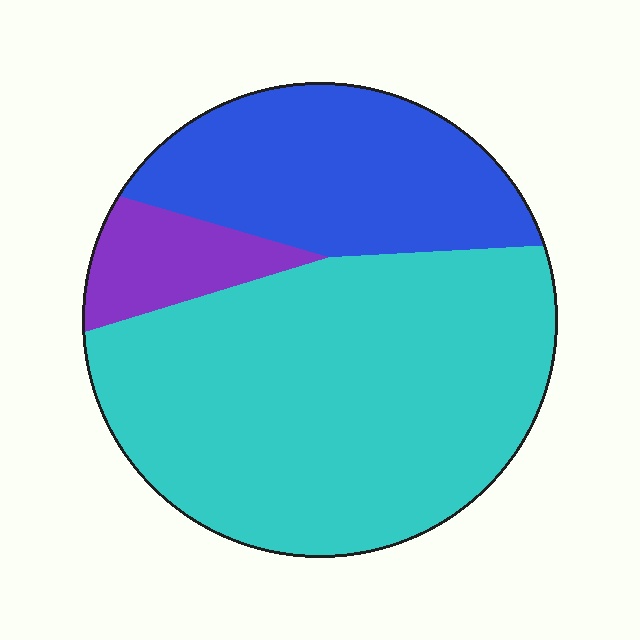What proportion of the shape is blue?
Blue covers 28% of the shape.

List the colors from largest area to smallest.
From largest to smallest: cyan, blue, purple.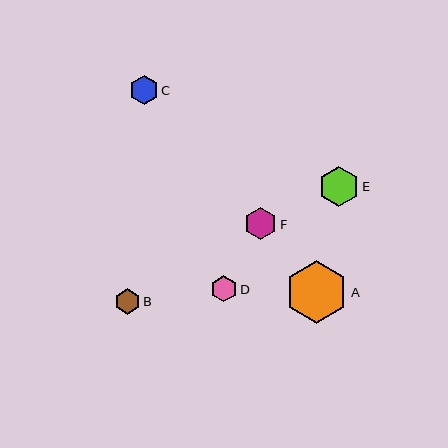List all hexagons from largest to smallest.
From largest to smallest: A, E, F, C, D, B.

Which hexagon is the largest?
Hexagon A is the largest with a size of approximately 62 pixels.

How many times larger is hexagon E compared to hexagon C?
Hexagon E is approximately 1.4 times the size of hexagon C.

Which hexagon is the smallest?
Hexagon B is the smallest with a size of approximately 25 pixels.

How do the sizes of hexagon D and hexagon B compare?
Hexagon D and hexagon B are approximately the same size.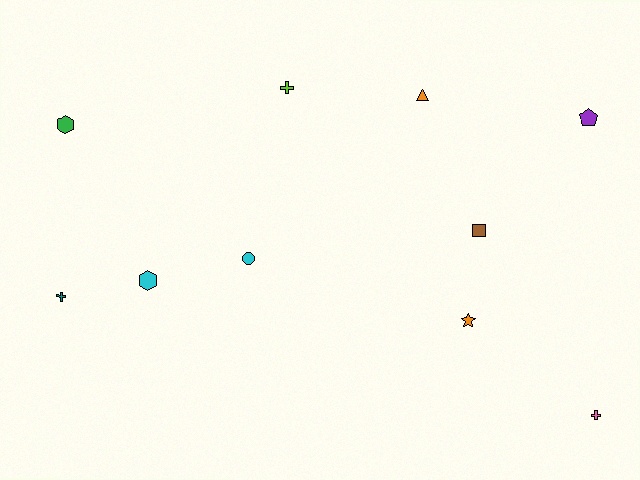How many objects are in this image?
There are 10 objects.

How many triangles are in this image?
There is 1 triangle.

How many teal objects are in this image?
There is 1 teal object.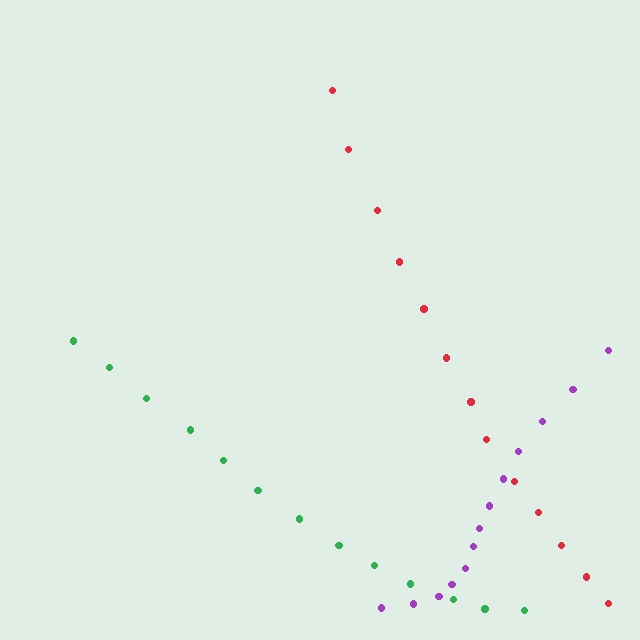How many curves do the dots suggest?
There are 3 distinct paths.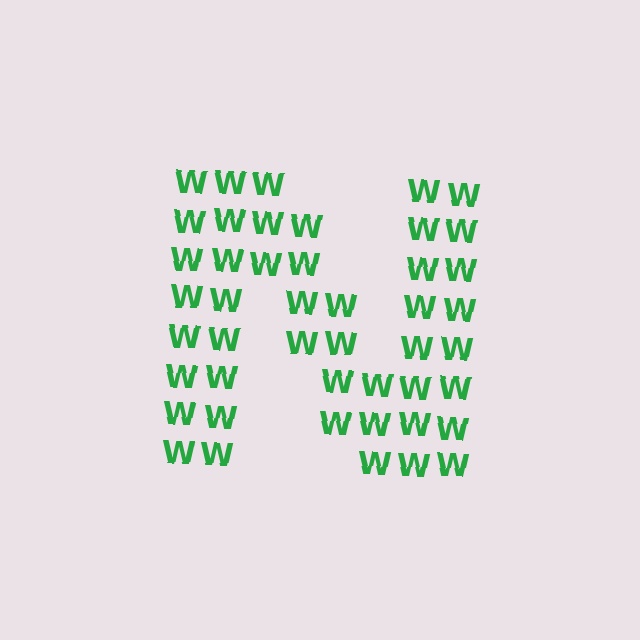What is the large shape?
The large shape is the letter N.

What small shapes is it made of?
It is made of small letter W's.